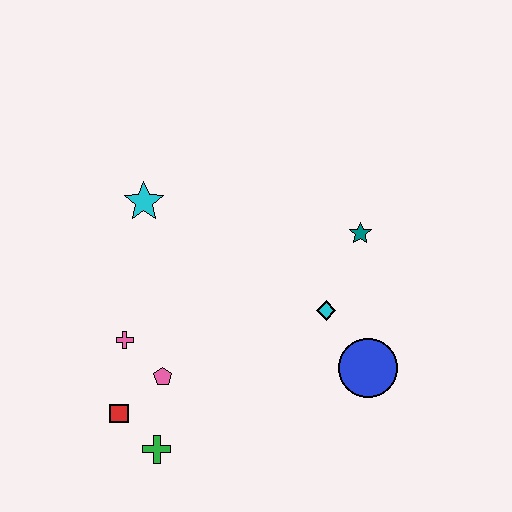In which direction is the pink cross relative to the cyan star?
The pink cross is below the cyan star.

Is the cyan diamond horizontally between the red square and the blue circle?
Yes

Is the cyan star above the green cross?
Yes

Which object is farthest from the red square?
The teal star is farthest from the red square.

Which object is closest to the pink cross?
The pink pentagon is closest to the pink cross.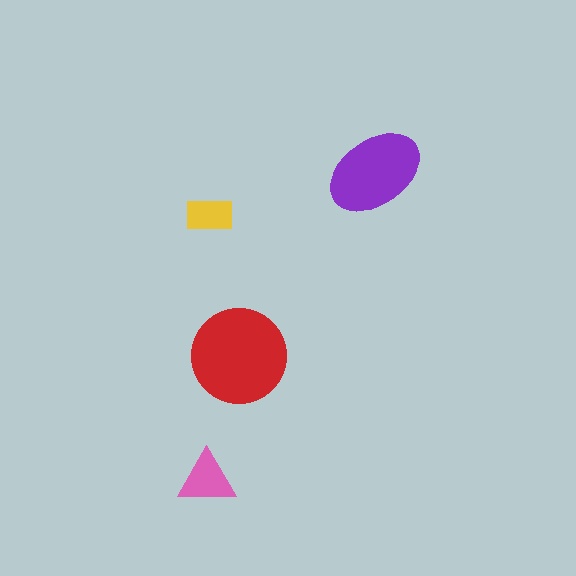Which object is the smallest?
The yellow rectangle.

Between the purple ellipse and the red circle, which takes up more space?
The red circle.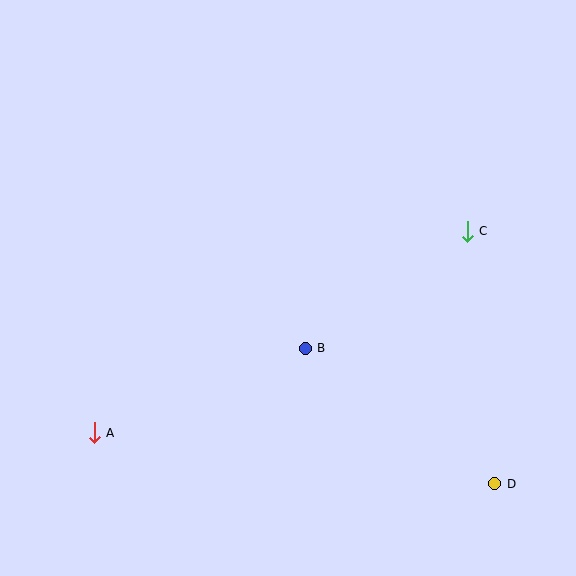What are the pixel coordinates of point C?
Point C is at (467, 231).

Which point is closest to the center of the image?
Point B at (305, 348) is closest to the center.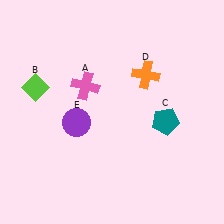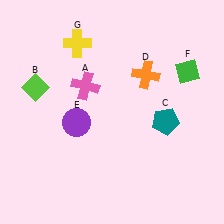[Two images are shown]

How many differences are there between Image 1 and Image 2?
There are 2 differences between the two images.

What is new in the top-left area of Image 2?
A yellow cross (G) was added in the top-left area of Image 2.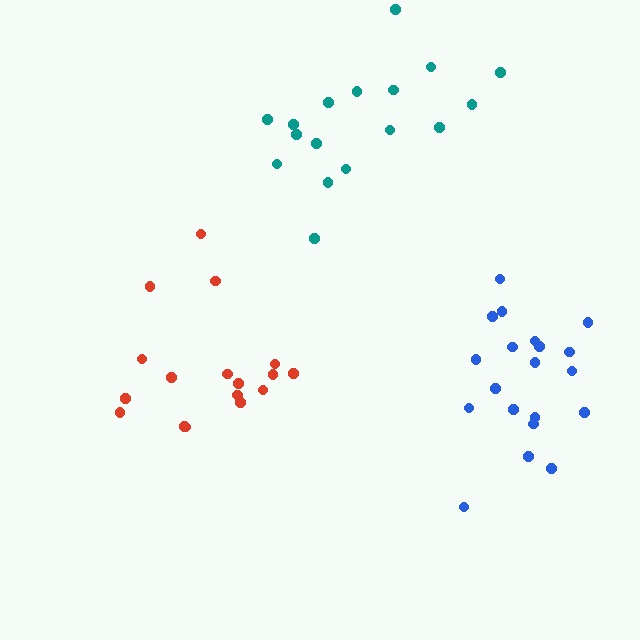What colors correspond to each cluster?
The clusters are colored: teal, blue, red.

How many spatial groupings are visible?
There are 3 spatial groupings.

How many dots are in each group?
Group 1: 17 dots, Group 2: 20 dots, Group 3: 17 dots (54 total).